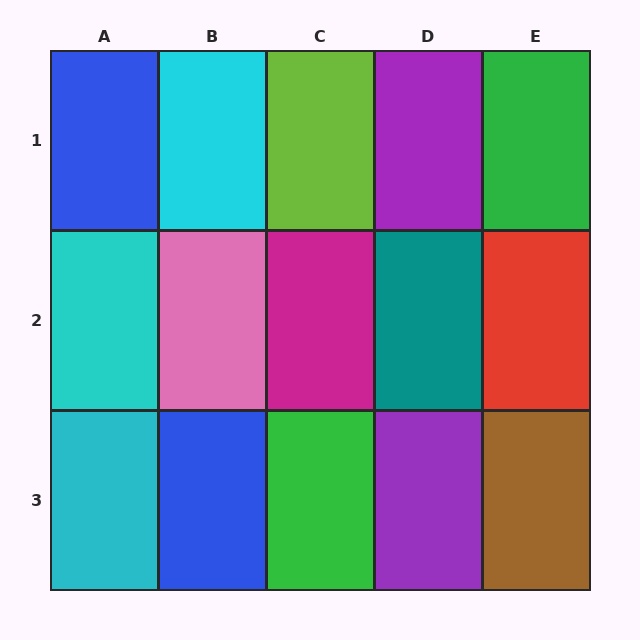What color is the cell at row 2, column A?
Cyan.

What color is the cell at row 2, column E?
Red.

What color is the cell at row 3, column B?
Blue.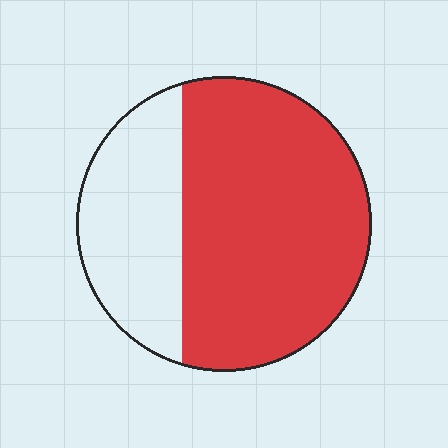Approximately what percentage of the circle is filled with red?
Approximately 70%.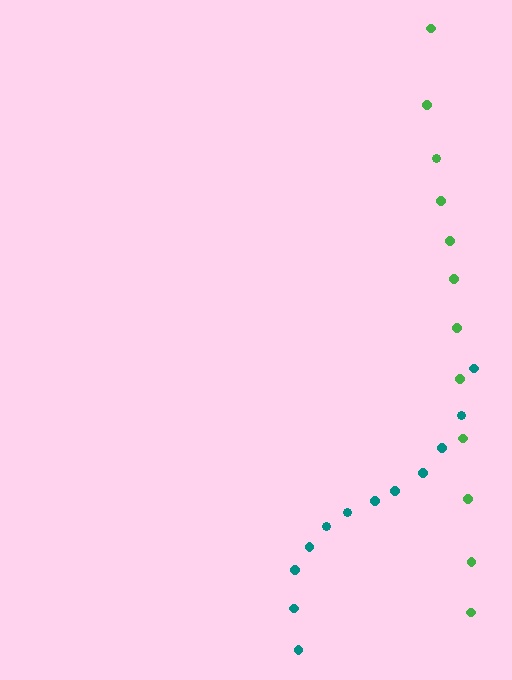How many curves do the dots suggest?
There are 2 distinct paths.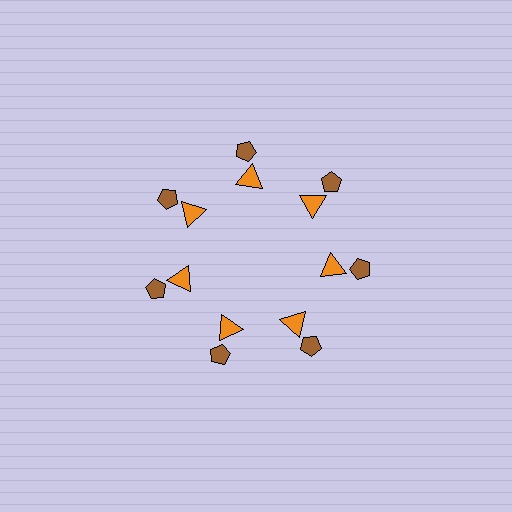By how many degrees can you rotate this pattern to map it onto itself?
The pattern maps onto itself every 51 degrees of rotation.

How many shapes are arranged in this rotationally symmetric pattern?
There are 14 shapes, arranged in 7 groups of 2.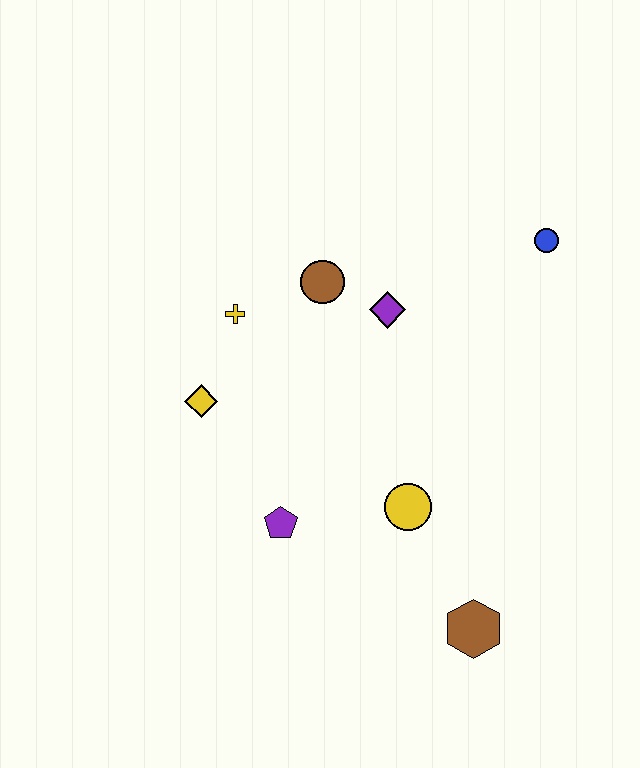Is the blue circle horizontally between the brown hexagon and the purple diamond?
No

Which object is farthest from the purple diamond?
The brown hexagon is farthest from the purple diamond.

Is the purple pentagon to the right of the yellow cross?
Yes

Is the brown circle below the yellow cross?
No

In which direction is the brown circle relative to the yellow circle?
The brown circle is above the yellow circle.